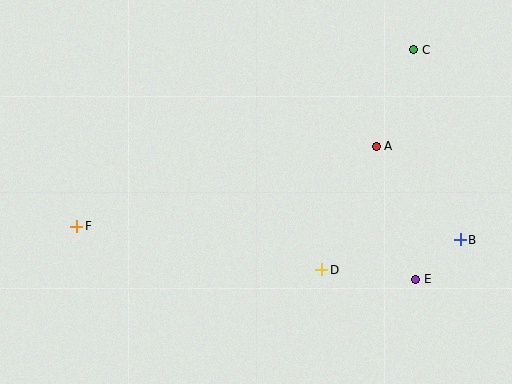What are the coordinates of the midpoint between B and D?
The midpoint between B and D is at (391, 255).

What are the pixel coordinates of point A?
Point A is at (376, 146).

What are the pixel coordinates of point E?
Point E is at (416, 279).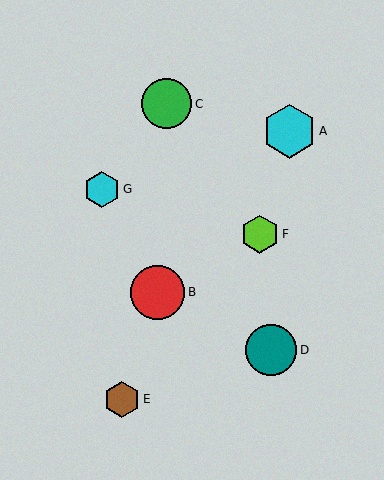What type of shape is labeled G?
Shape G is a cyan hexagon.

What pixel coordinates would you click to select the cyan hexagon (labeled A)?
Click at (289, 131) to select the cyan hexagon A.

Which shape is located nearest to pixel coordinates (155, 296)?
The red circle (labeled B) at (157, 292) is nearest to that location.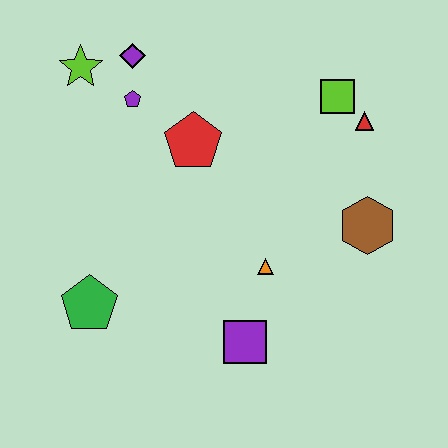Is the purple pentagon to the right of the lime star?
Yes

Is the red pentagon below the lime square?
Yes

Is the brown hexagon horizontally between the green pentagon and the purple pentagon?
No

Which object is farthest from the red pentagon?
The purple square is farthest from the red pentagon.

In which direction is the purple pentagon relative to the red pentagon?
The purple pentagon is to the left of the red pentagon.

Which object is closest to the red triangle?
The lime square is closest to the red triangle.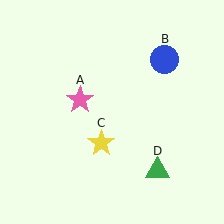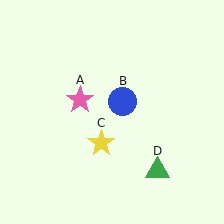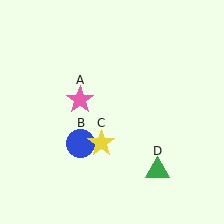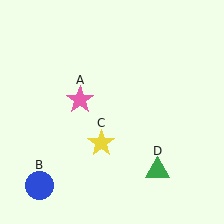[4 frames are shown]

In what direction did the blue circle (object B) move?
The blue circle (object B) moved down and to the left.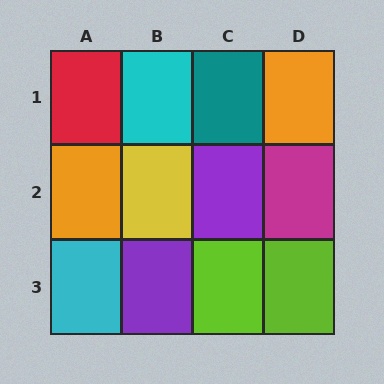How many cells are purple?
2 cells are purple.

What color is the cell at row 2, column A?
Orange.